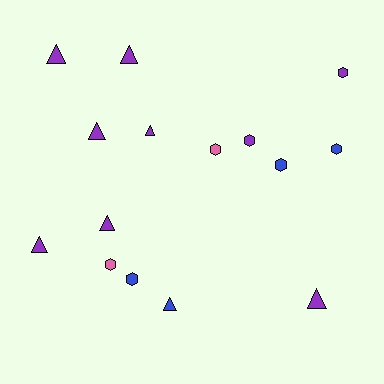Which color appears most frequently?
Purple, with 9 objects.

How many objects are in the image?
There are 15 objects.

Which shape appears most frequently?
Triangle, with 8 objects.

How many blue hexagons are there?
There are 3 blue hexagons.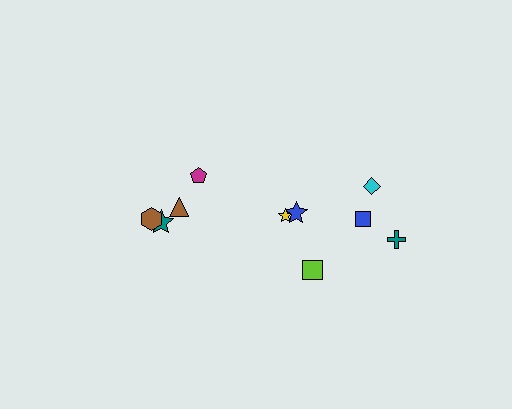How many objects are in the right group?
There are 6 objects.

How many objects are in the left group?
There are 4 objects.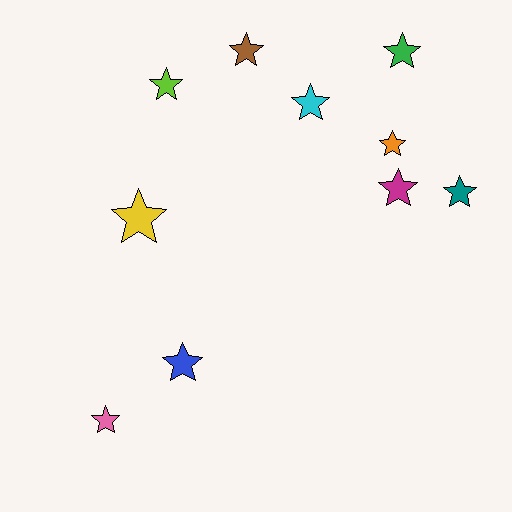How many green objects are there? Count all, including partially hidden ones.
There is 1 green object.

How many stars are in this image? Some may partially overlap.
There are 10 stars.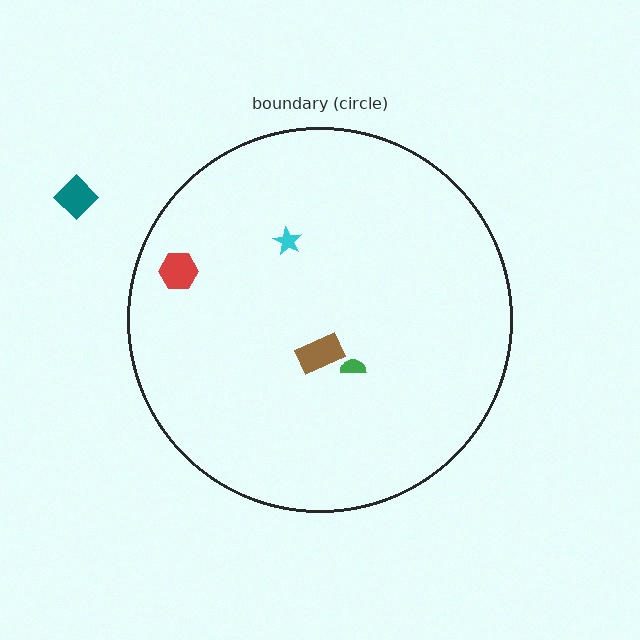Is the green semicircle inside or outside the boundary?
Inside.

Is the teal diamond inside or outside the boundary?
Outside.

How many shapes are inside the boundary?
4 inside, 1 outside.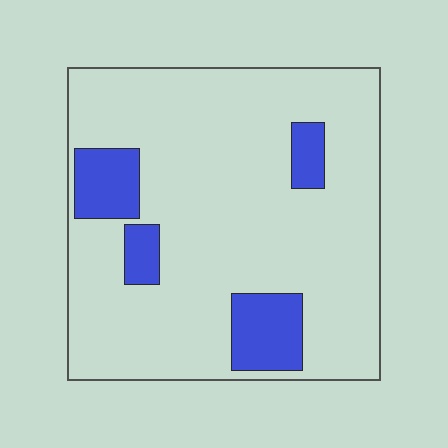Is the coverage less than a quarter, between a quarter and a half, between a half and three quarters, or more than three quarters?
Less than a quarter.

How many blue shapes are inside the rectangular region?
4.